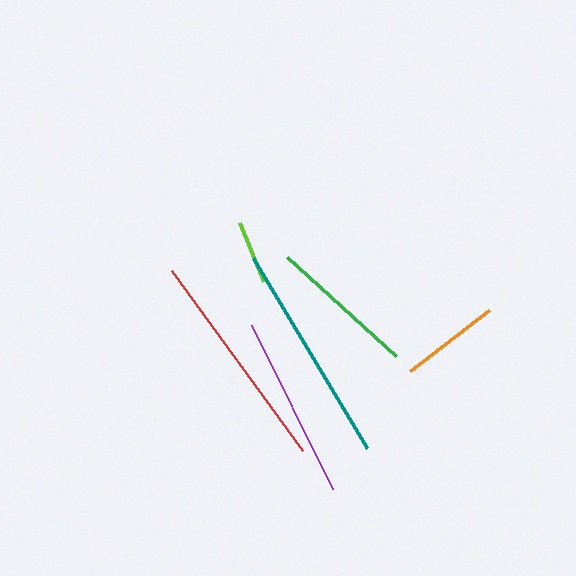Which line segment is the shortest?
The lime line is the shortest at approximately 64 pixels.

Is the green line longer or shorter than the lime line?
The green line is longer than the lime line.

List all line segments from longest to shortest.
From longest to shortest: red, teal, purple, green, orange, lime.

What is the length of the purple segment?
The purple segment is approximately 183 pixels long.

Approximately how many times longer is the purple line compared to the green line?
The purple line is approximately 1.2 times the length of the green line.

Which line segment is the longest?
The red line is the longest at approximately 222 pixels.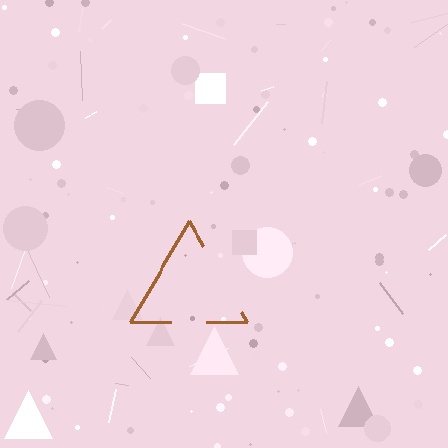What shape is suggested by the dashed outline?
The dashed outline suggests a triangle.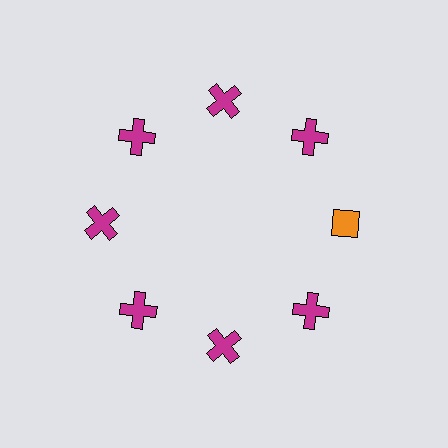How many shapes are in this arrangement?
There are 8 shapes arranged in a ring pattern.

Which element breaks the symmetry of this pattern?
The orange diamond at roughly the 3 o'clock position breaks the symmetry. All other shapes are magenta crosses.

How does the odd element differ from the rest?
It differs in both color (orange instead of magenta) and shape (diamond instead of cross).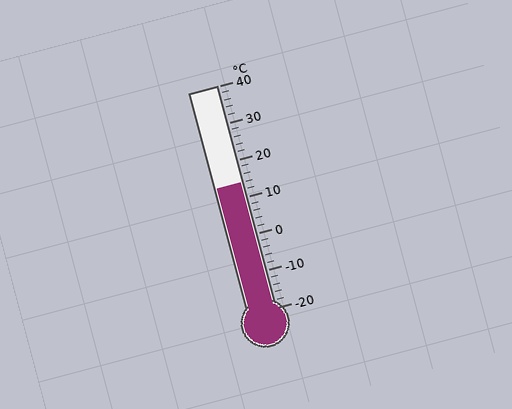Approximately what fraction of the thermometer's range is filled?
The thermometer is filled to approximately 55% of its range.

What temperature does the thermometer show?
The thermometer shows approximately 14°C.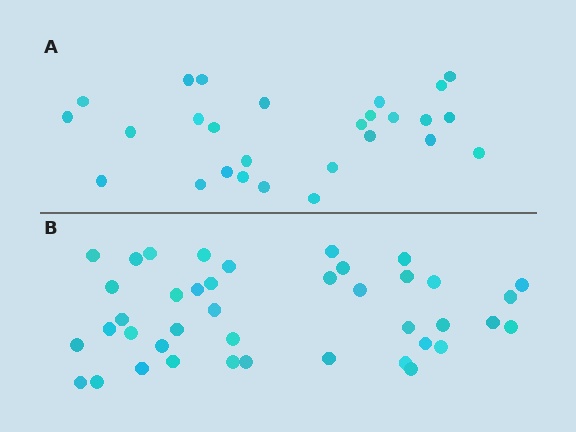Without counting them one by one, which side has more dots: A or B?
Region B (the bottom region) has more dots.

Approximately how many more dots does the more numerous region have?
Region B has approximately 15 more dots than region A.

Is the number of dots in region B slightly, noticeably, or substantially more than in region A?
Region B has substantially more. The ratio is roughly 1.5 to 1.